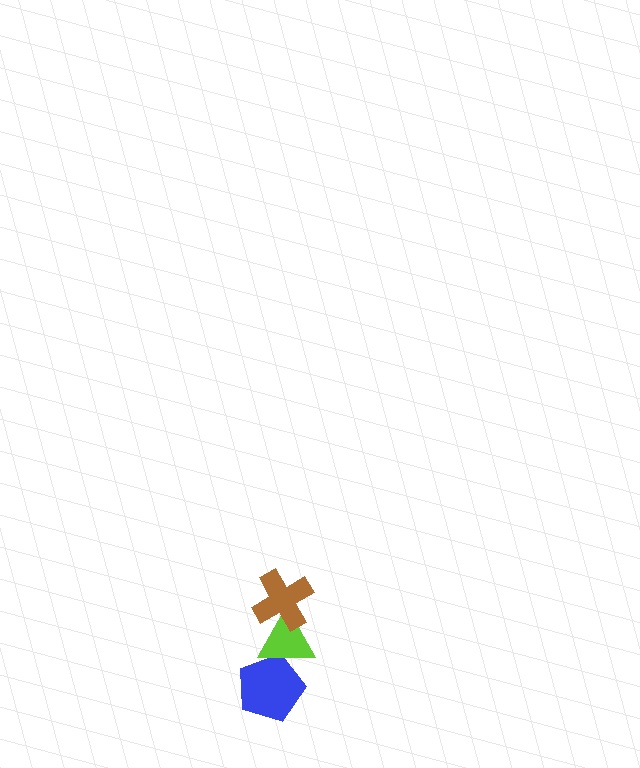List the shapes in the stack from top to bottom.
From top to bottom: the brown cross, the lime triangle, the blue pentagon.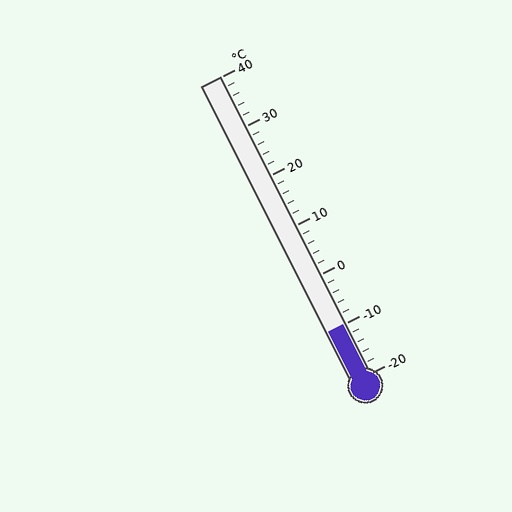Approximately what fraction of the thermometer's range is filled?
The thermometer is filled to approximately 15% of its range.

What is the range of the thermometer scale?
The thermometer scale ranges from -20°C to 40°C.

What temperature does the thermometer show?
The thermometer shows approximately -10°C.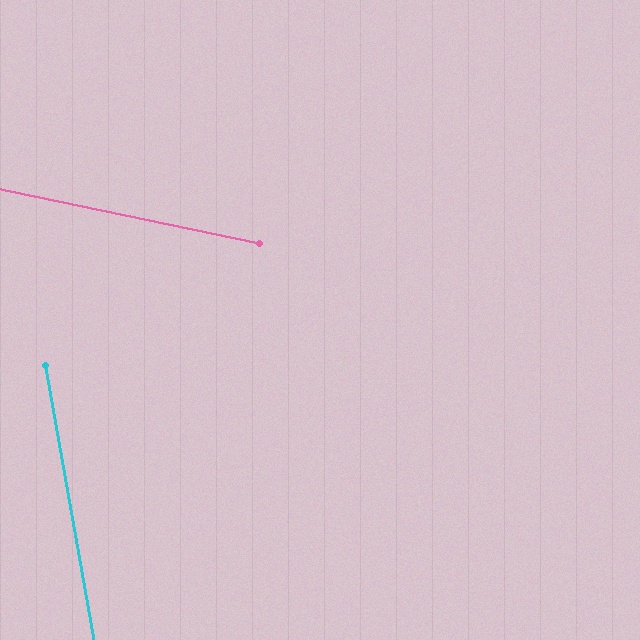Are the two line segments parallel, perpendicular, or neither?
Neither parallel nor perpendicular — they differ by about 68°.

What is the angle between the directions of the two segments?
Approximately 68 degrees.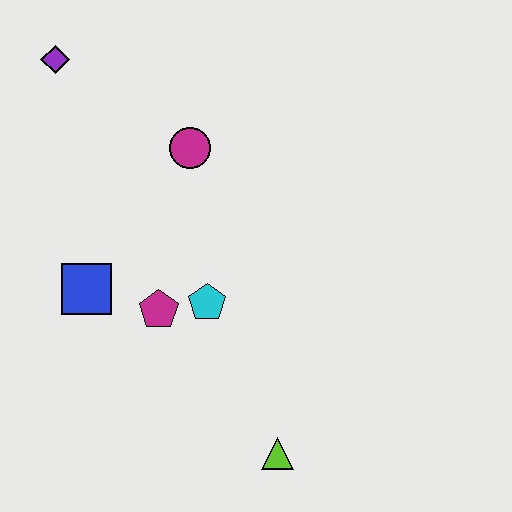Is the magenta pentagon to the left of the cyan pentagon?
Yes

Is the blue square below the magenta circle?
Yes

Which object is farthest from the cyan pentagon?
The purple diamond is farthest from the cyan pentagon.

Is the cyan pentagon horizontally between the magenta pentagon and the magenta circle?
No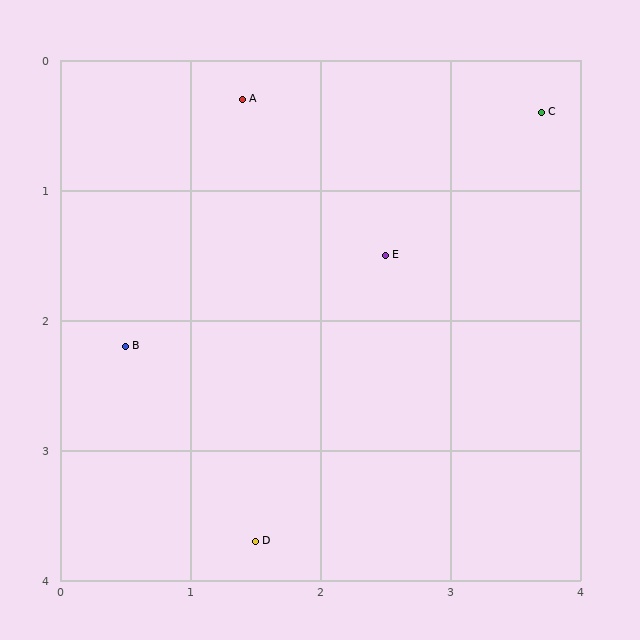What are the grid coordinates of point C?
Point C is at approximately (3.7, 0.4).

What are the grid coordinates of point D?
Point D is at approximately (1.5, 3.7).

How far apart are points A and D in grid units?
Points A and D are about 3.4 grid units apart.